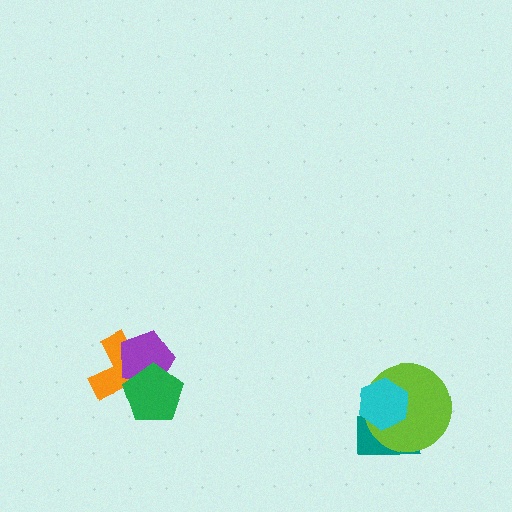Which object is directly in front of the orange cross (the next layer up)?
The purple pentagon is directly in front of the orange cross.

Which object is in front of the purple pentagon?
The green pentagon is in front of the purple pentagon.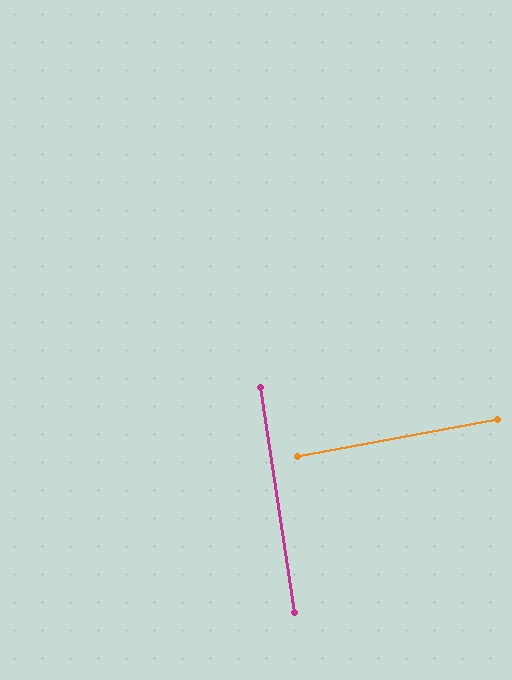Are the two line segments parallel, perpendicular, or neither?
Perpendicular — they meet at approximately 88°.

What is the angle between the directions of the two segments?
Approximately 88 degrees.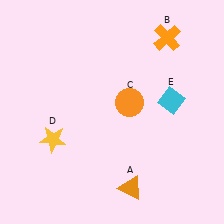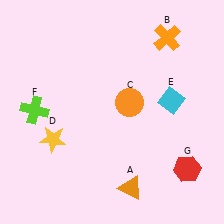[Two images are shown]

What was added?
A lime cross (F), a red hexagon (G) were added in Image 2.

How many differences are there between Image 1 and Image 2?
There are 2 differences between the two images.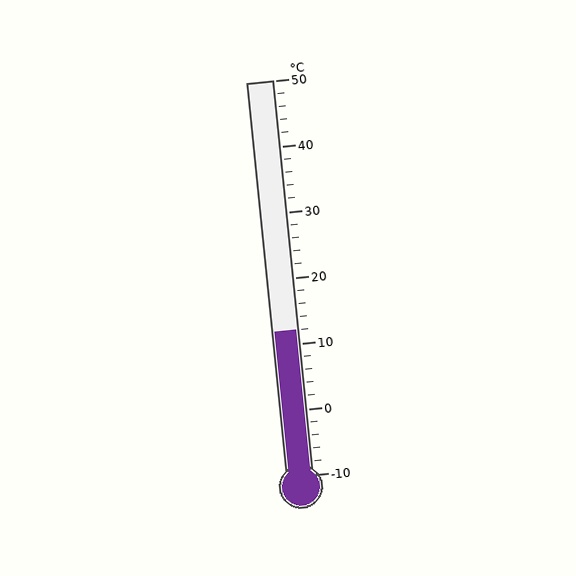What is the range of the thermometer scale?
The thermometer scale ranges from -10°C to 50°C.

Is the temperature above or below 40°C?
The temperature is below 40°C.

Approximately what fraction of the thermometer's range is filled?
The thermometer is filled to approximately 35% of its range.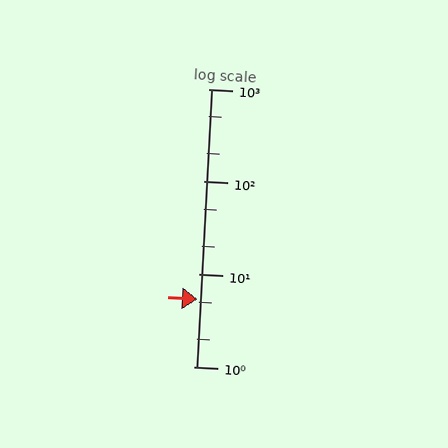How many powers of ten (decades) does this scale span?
The scale spans 3 decades, from 1 to 1000.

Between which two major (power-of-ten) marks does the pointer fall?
The pointer is between 1 and 10.